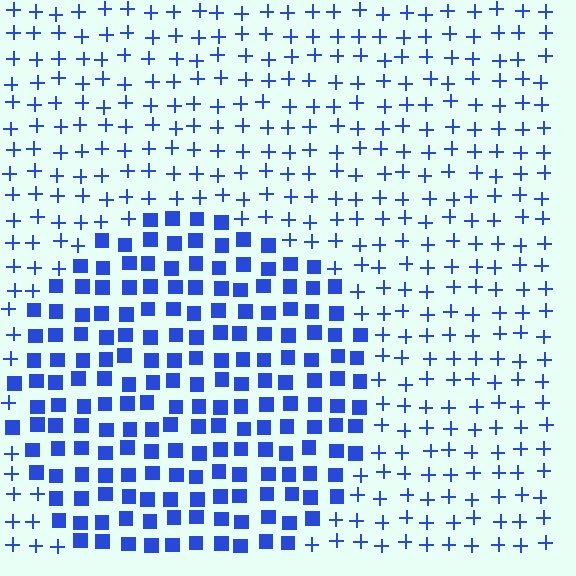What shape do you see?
I see a circle.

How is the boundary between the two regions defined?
The boundary is defined by a change in element shape: squares inside vs. plus signs outside. All elements share the same color and spacing.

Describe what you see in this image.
The image is filled with small blue elements arranged in a uniform grid. A circle-shaped region contains squares, while the surrounding area contains plus signs. The boundary is defined purely by the change in element shape.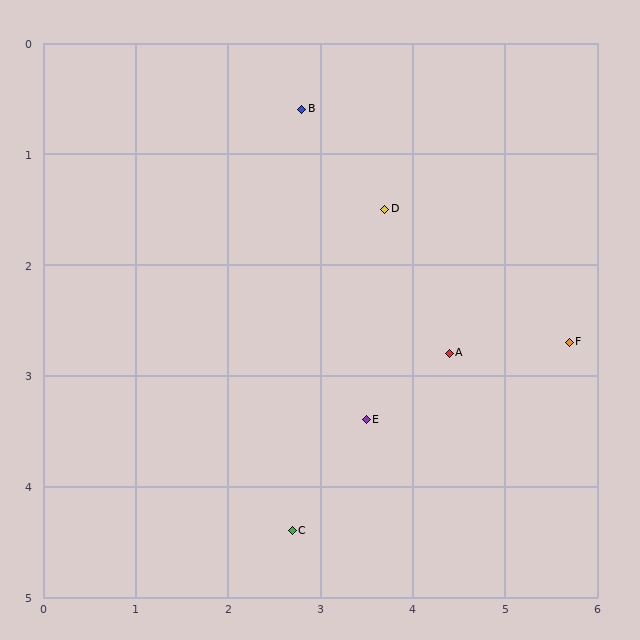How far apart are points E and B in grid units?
Points E and B are about 2.9 grid units apart.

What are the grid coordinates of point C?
Point C is at approximately (2.7, 4.4).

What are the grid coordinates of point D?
Point D is at approximately (3.7, 1.5).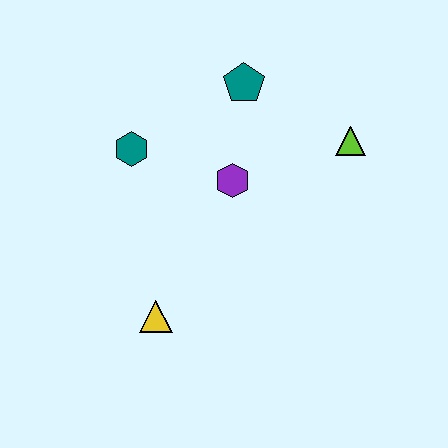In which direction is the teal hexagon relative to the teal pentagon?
The teal hexagon is to the left of the teal pentagon.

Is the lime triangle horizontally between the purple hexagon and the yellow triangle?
No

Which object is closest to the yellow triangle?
The purple hexagon is closest to the yellow triangle.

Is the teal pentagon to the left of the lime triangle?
Yes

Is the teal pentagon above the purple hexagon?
Yes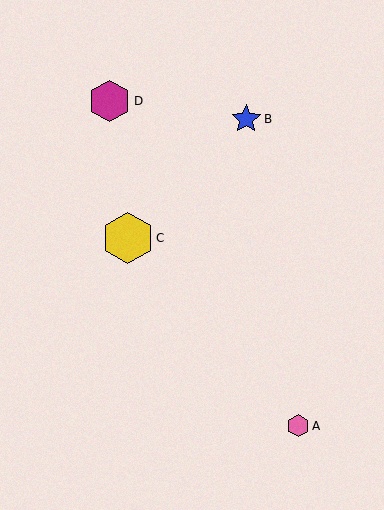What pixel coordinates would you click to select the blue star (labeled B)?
Click at (246, 119) to select the blue star B.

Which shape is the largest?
The yellow hexagon (labeled C) is the largest.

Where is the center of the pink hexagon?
The center of the pink hexagon is at (298, 426).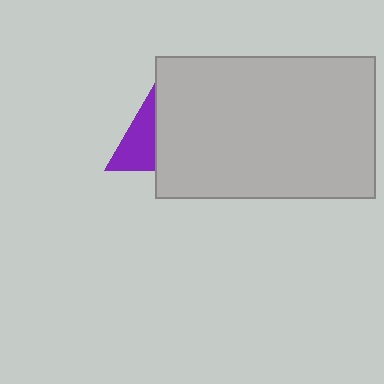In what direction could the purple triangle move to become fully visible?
The purple triangle could move left. That would shift it out from behind the light gray rectangle entirely.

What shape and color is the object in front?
The object in front is a light gray rectangle.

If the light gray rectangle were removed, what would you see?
You would see the complete purple triangle.